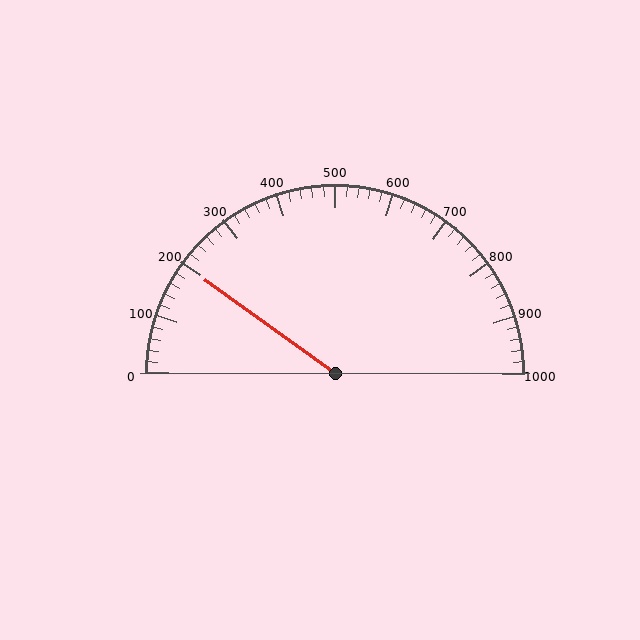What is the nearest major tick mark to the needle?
The nearest major tick mark is 200.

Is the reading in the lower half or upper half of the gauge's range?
The reading is in the lower half of the range (0 to 1000).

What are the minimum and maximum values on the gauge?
The gauge ranges from 0 to 1000.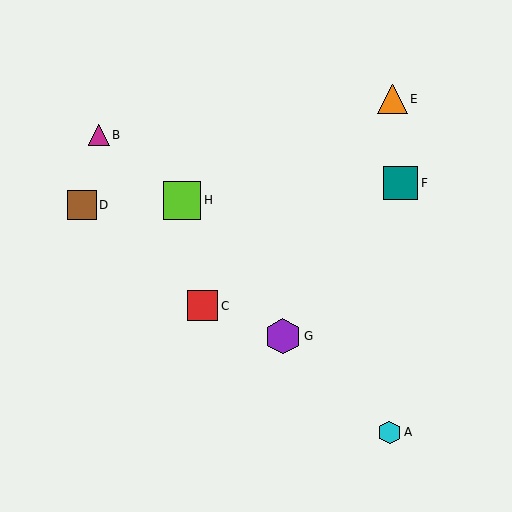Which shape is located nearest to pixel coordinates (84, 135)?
The magenta triangle (labeled B) at (99, 135) is nearest to that location.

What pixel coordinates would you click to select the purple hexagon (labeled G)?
Click at (283, 336) to select the purple hexagon G.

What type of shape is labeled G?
Shape G is a purple hexagon.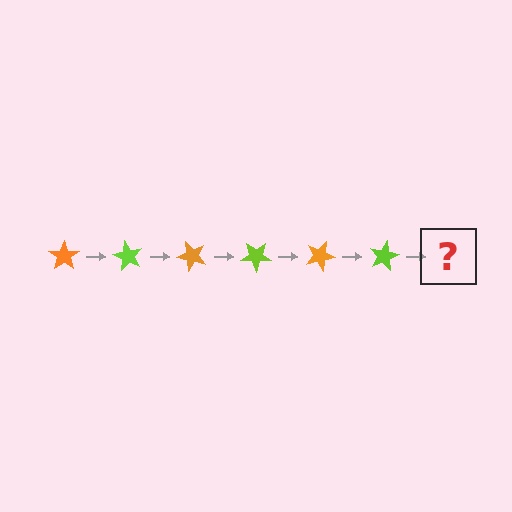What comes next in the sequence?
The next element should be an orange star, rotated 360 degrees from the start.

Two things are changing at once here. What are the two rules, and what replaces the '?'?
The two rules are that it rotates 60 degrees each step and the color cycles through orange and lime. The '?' should be an orange star, rotated 360 degrees from the start.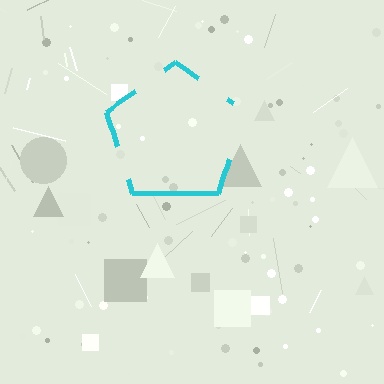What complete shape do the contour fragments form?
The contour fragments form a pentagon.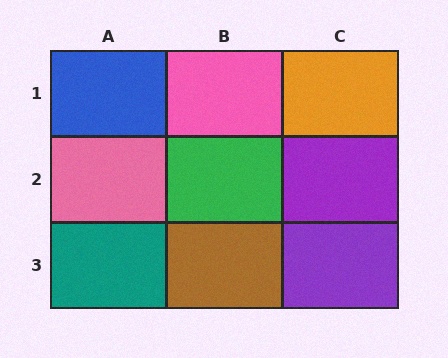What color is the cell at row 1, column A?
Blue.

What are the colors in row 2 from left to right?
Pink, green, purple.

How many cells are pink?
2 cells are pink.